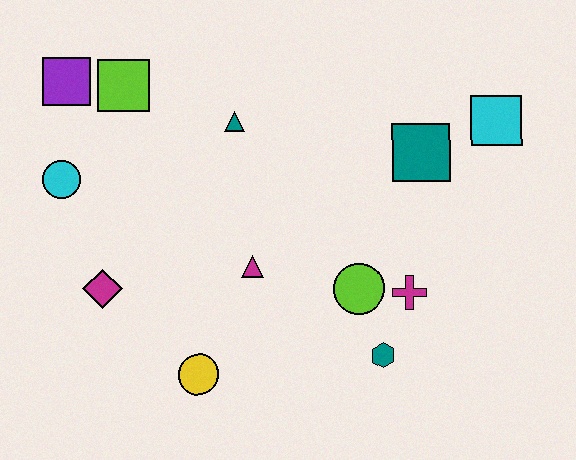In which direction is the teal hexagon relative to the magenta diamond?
The teal hexagon is to the right of the magenta diamond.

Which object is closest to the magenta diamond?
The cyan circle is closest to the magenta diamond.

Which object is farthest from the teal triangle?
The teal hexagon is farthest from the teal triangle.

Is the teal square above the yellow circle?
Yes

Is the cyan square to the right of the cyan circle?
Yes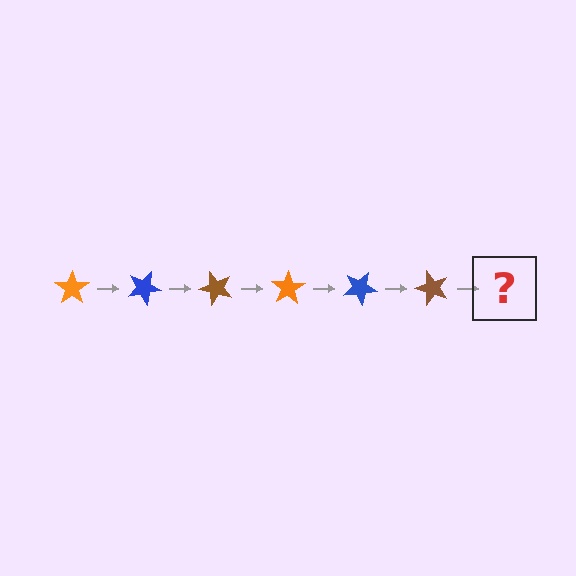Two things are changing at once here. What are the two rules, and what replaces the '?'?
The two rules are that it rotates 25 degrees each step and the color cycles through orange, blue, and brown. The '?' should be an orange star, rotated 150 degrees from the start.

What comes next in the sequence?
The next element should be an orange star, rotated 150 degrees from the start.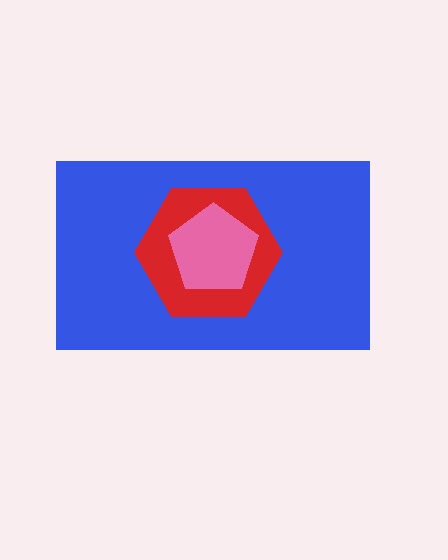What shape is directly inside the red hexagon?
The pink pentagon.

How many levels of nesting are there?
3.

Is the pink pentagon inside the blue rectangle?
Yes.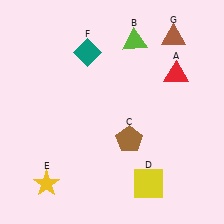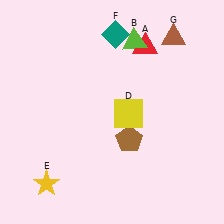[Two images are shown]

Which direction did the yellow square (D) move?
The yellow square (D) moved up.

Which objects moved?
The objects that moved are: the red triangle (A), the yellow square (D), the teal diamond (F).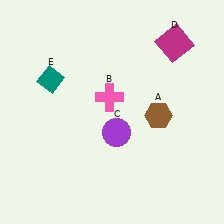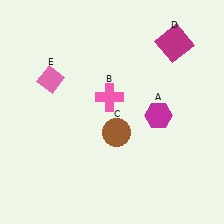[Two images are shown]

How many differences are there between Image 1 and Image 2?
There are 3 differences between the two images.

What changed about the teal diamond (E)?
In Image 1, E is teal. In Image 2, it changed to pink.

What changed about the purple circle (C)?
In Image 1, C is purple. In Image 2, it changed to brown.